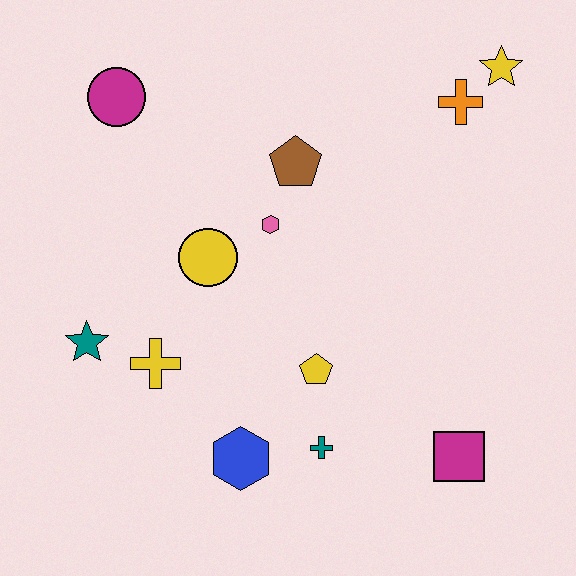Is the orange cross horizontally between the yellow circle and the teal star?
No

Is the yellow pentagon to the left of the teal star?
No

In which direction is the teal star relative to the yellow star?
The teal star is to the left of the yellow star.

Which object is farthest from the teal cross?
The yellow star is farthest from the teal cross.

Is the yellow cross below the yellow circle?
Yes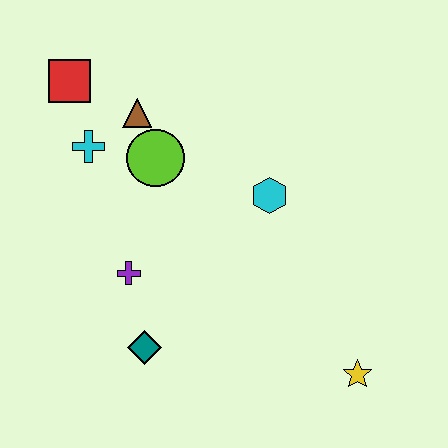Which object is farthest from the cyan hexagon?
The red square is farthest from the cyan hexagon.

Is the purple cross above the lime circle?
No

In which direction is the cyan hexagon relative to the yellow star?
The cyan hexagon is above the yellow star.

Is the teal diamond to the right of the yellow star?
No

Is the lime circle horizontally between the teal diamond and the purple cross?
No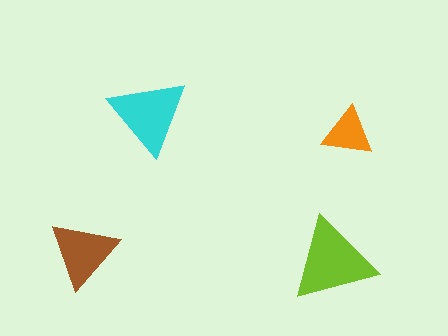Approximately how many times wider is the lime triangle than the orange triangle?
About 1.5 times wider.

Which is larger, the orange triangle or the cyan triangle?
The cyan one.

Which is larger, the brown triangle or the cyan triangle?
The cyan one.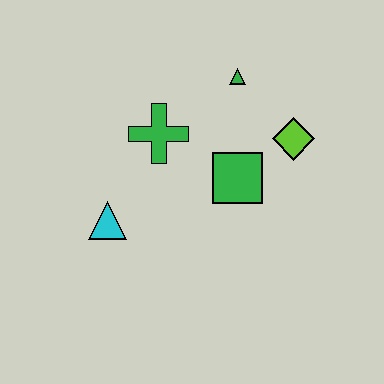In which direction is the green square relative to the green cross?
The green square is to the right of the green cross.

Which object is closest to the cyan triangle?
The green cross is closest to the cyan triangle.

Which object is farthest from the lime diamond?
The cyan triangle is farthest from the lime diamond.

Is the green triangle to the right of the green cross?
Yes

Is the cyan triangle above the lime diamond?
No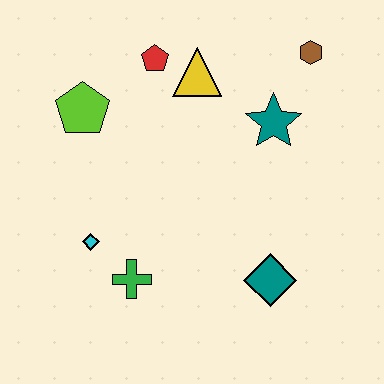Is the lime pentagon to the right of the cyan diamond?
No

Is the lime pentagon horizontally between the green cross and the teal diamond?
No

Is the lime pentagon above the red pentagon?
No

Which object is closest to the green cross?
The cyan diamond is closest to the green cross.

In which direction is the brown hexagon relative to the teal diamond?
The brown hexagon is above the teal diamond.